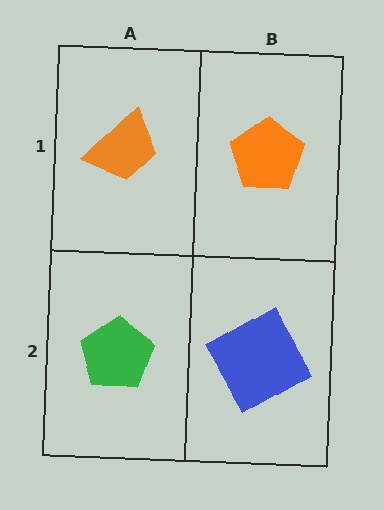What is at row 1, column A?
An orange trapezoid.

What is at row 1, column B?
An orange pentagon.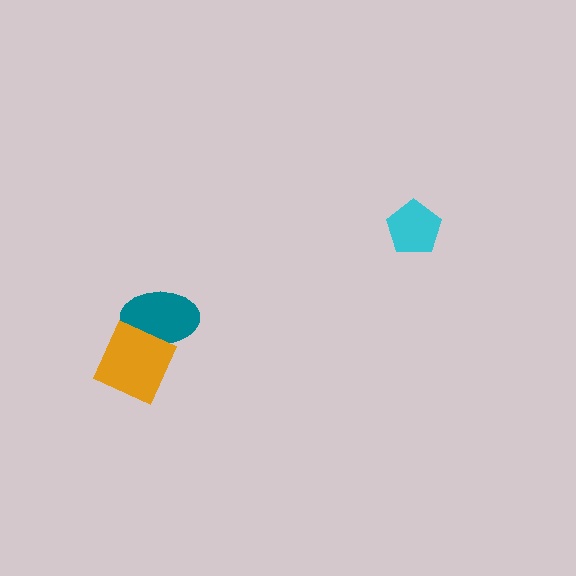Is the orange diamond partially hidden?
No, no other shape covers it.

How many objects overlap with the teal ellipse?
1 object overlaps with the teal ellipse.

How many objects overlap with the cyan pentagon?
0 objects overlap with the cyan pentagon.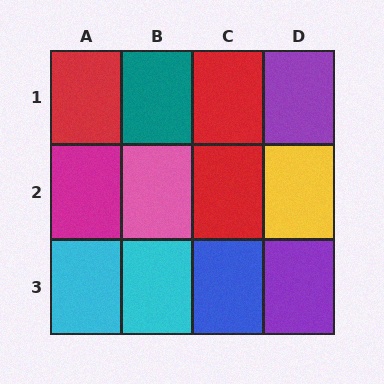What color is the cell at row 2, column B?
Pink.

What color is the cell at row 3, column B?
Cyan.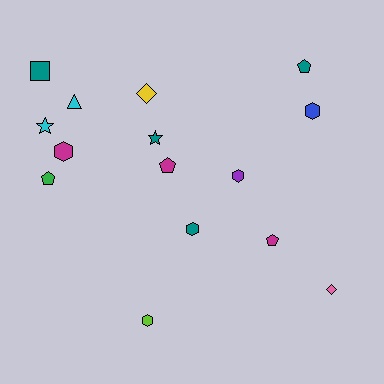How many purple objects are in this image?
There is 1 purple object.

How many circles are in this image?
There are no circles.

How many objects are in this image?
There are 15 objects.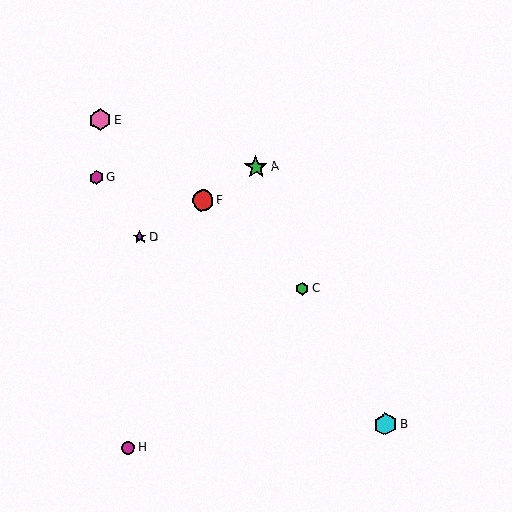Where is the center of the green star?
The center of the green star is at (256, 167).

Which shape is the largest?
The green star (labeled A) is the largest.